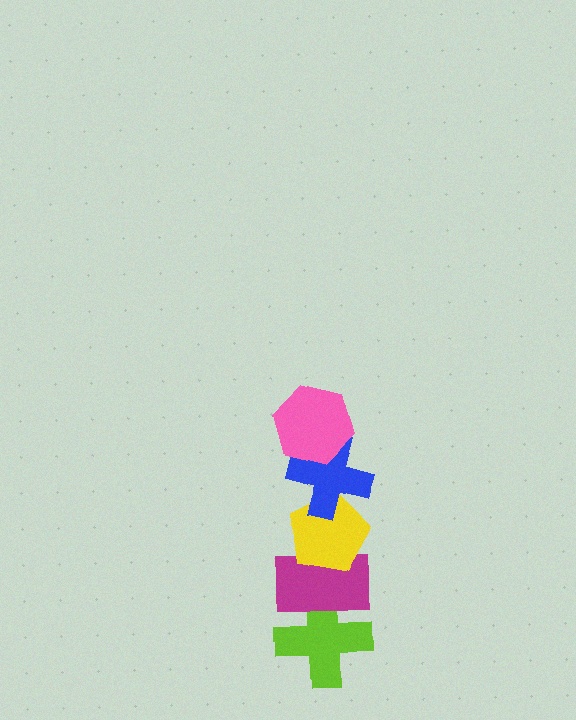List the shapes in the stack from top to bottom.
From top to bottom: the pink hexagon, the blue cross, the yellow pentagon, the magenta rectangle, the lime cross.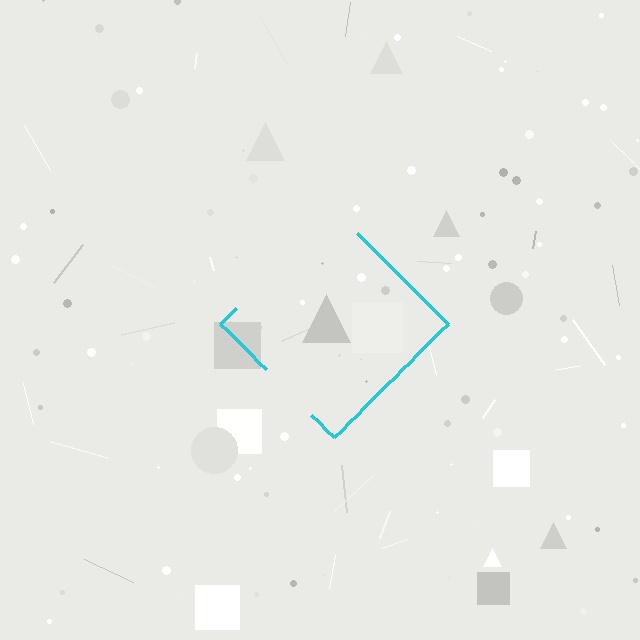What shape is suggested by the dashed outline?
The dashed outline suggests a diamond.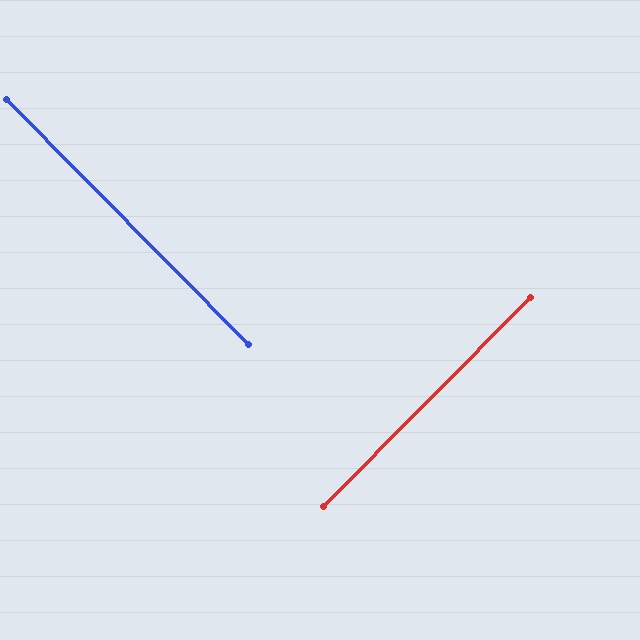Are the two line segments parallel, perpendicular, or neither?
Perpendicular — they meet at approximately 89°.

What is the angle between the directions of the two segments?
Approximately 89 degrees.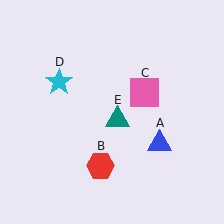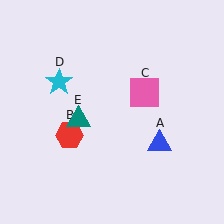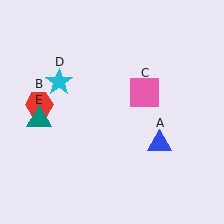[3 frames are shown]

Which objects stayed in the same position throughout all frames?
Blue triangle (object A) and pink square (object C) and cyan star (object D) remained stationary.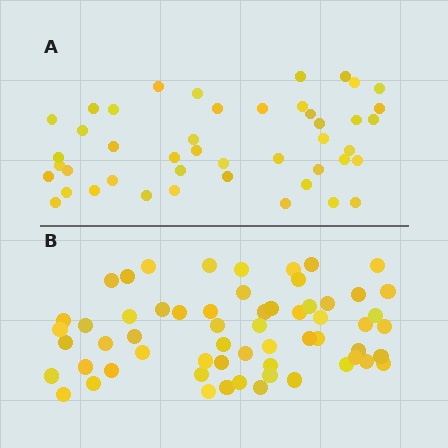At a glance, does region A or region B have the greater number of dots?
Region B (the bottom region) has more dots.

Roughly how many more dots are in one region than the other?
Region B has approximately 15 more dots than region A.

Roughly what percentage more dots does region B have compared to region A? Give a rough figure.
About 35% more.